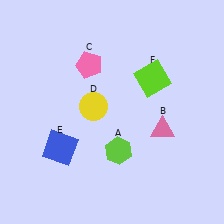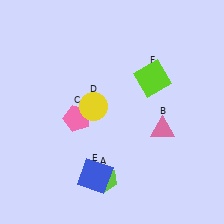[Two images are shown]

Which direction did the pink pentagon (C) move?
The pink pentagon (C) moved down.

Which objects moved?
The objects that moved are: the lime hexagon (A), the pink pentagon (C), the blue square (E).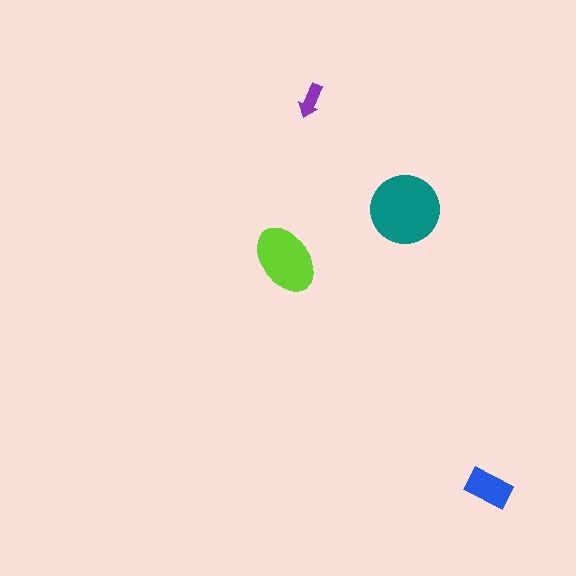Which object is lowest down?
The blue rectangle is bottommost.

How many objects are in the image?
There are 4 objects in the image.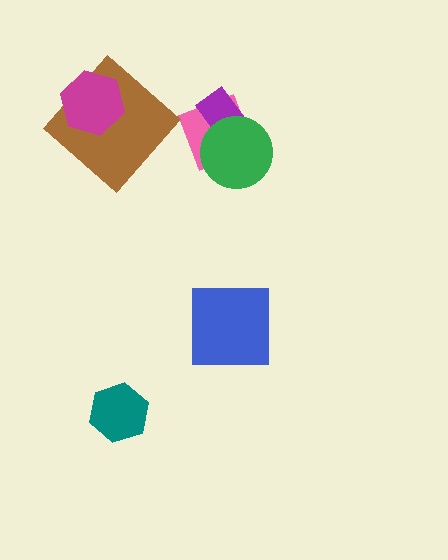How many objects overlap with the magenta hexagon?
1 object overlaps with the magenta hexagon.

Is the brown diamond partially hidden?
Yes, it is partially covered by another shape.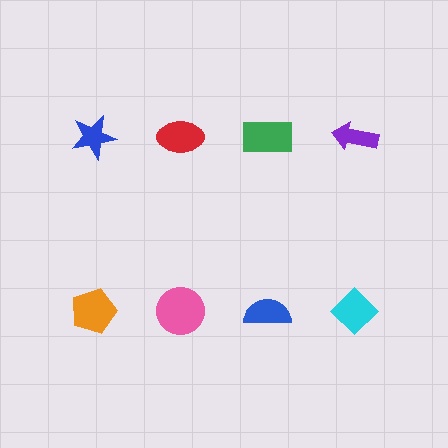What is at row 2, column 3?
A blue semicircle.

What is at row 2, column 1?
An orange pentagon.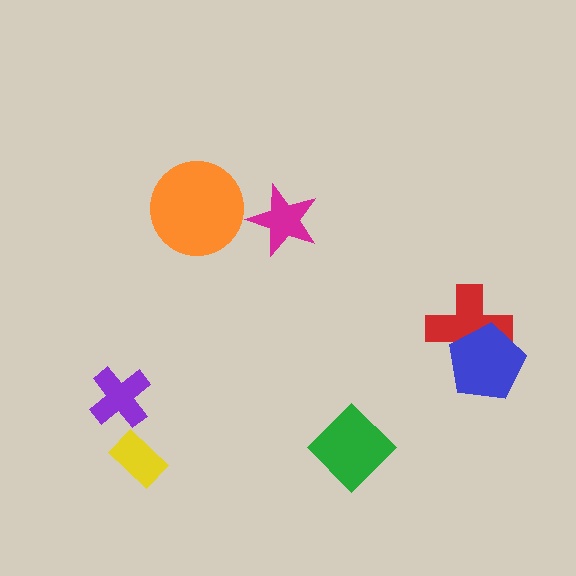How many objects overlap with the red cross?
1 object overlaps with the red cross.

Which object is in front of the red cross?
The blue pentagon is in front of the red cross.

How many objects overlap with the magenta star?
0 objects overlap with the magenta star.